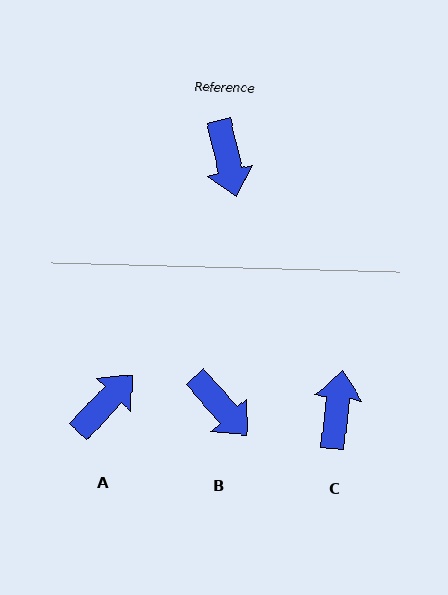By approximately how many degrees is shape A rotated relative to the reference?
Approximately 123 degrees counter-clockwise.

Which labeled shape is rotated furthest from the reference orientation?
C, about 160 degrees away.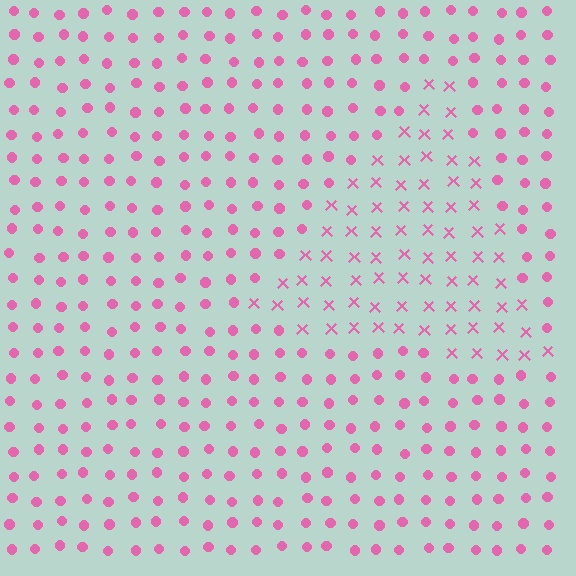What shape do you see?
I see a triangle.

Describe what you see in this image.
The image is filled with small pink elements arranged in a uniform grid. A triangle-shaped region contains X marks, while the surrounding area contains circles. The boundary is defined purely by the change in element shape.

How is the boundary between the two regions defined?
The boundary is defined by a change in element shape: X marks inside vs. circles outside. All elements share the same color and spacing.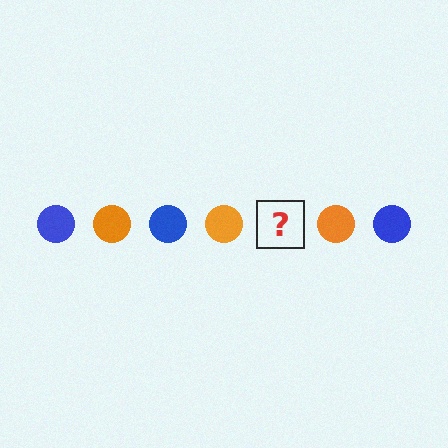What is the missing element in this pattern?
The missing element is a blue circle.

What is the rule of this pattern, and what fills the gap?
The rule is that the pattern cycles through blue, orange circles. The gap should be filled with a blue circle.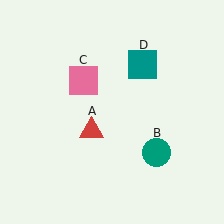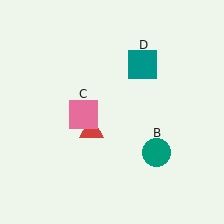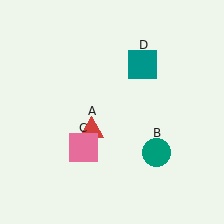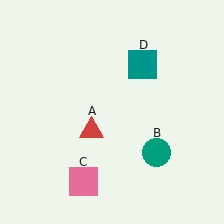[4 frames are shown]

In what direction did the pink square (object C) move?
The pink square (object C) moved down.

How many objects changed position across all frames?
1 object changed position: pink square (object C).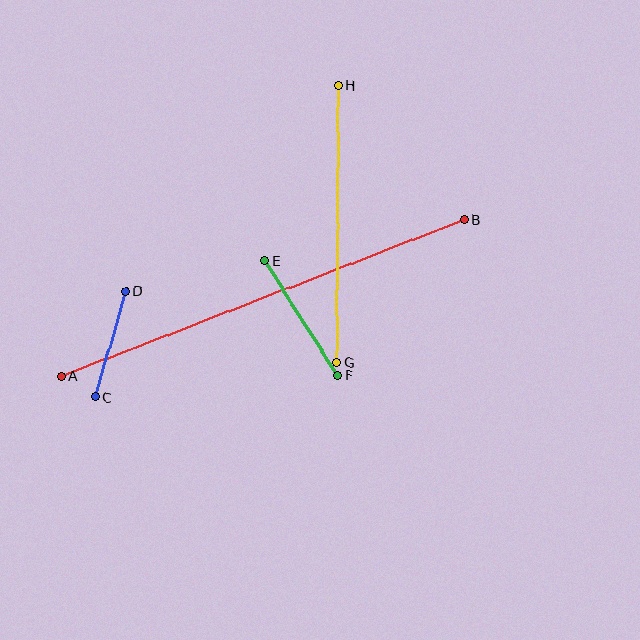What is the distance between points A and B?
The distance is approximately 432 pixels.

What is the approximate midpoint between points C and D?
The midpoint is at approximately (110, 344) pixels.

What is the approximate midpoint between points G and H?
The midpoint is at approximately (338, 224) pixels.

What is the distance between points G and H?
The distance is approximately 277 pixels.